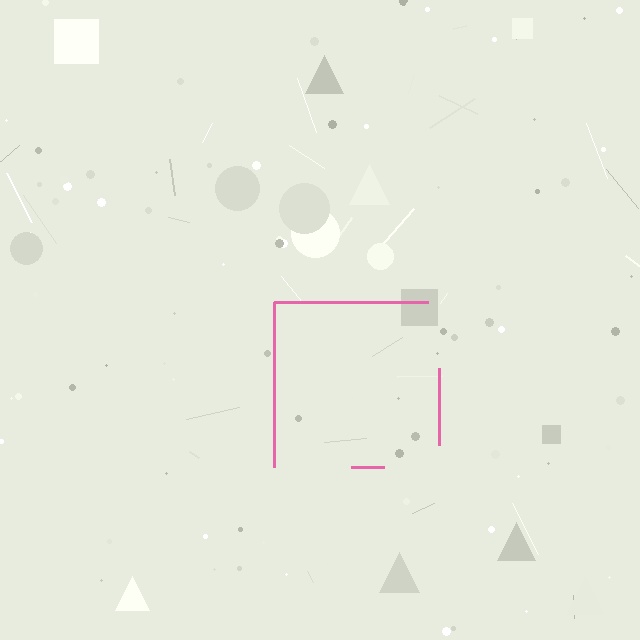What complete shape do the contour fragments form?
The contour fragments form a square.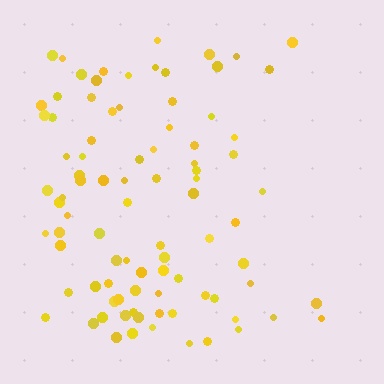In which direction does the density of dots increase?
From right to left, with the left side densest.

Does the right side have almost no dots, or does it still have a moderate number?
Still a moderate number, just noticeably fewer than the left.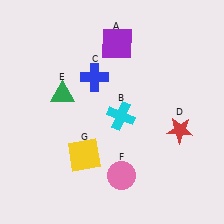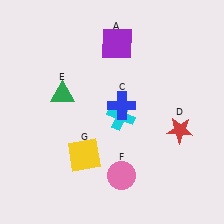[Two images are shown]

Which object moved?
The blue cross (C) moved down.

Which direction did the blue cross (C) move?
The blue cross (C) moved down.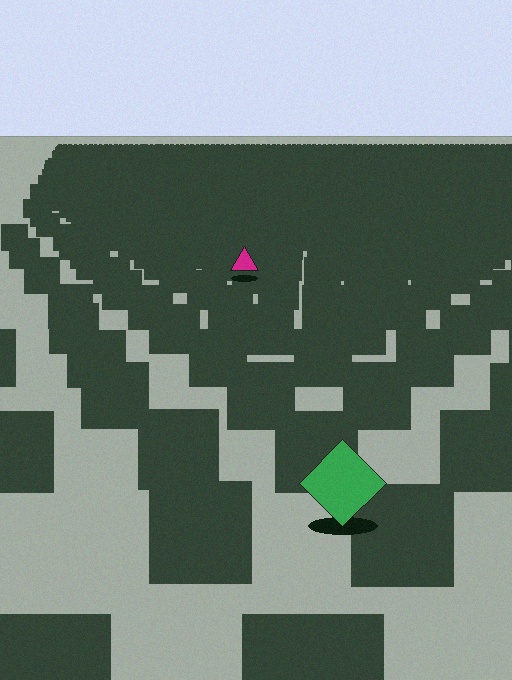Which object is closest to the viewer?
The green diamond is closest. The texture marks near it are larger and more spread out.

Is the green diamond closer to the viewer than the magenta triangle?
Yes. The green diamond is closer — you can tell from the texture gradient: the ground texture is coarser near it.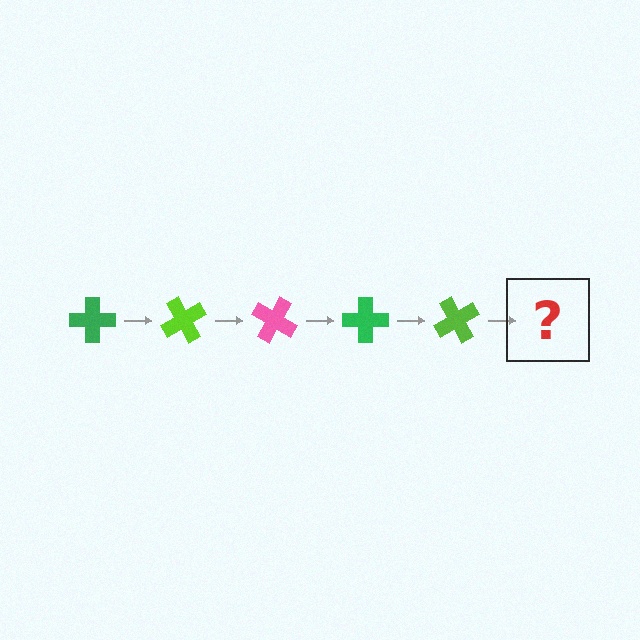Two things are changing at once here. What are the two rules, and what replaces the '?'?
The two rules are that it rotates 60 degrees each step and the color cycles through green, lime, and pink. The '?' should be a pink cross, rotated 300 degrees from the start.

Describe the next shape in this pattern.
It should be a pink cross, rotated 300 degrees from the start.